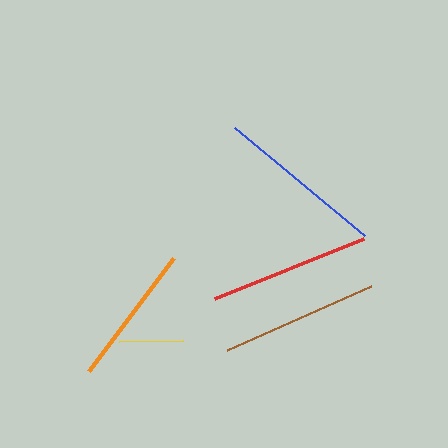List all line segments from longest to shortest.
From longest to shortest: blue, red, brown, orange, yellow.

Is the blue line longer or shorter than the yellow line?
The blue line is longer than the yellow line.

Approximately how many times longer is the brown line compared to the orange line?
The brown line is approximately 1.1 times the length of the orange line.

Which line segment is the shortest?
The yellow line is the shortest at approximately 65 pixels.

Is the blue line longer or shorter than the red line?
The blue line is longer than the red line.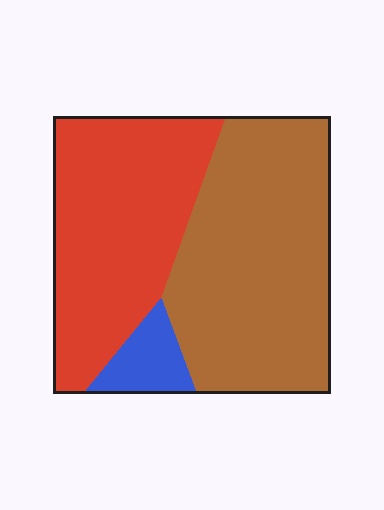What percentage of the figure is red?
Red covers 42% of the figure.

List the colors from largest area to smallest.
From largest to smallest: brown, red, blue.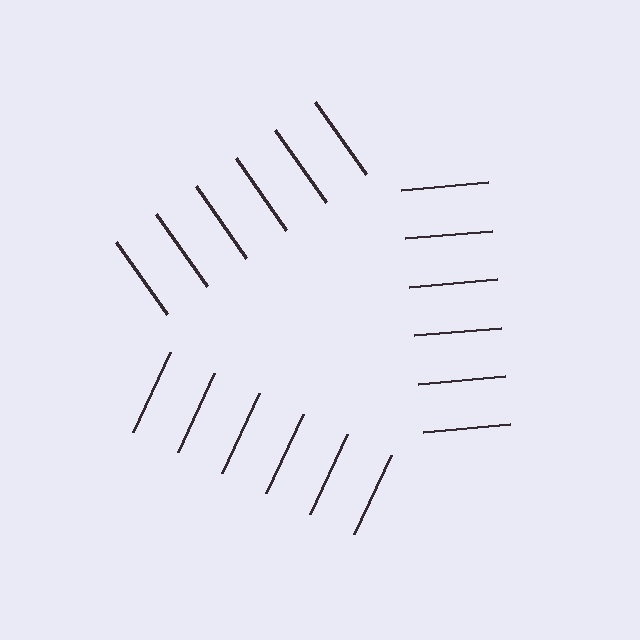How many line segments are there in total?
18 — 6 along each of the 3 edges.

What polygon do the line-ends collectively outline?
An illusory triangle — the line segments terminate on its edges but no continuous stroke is drawn.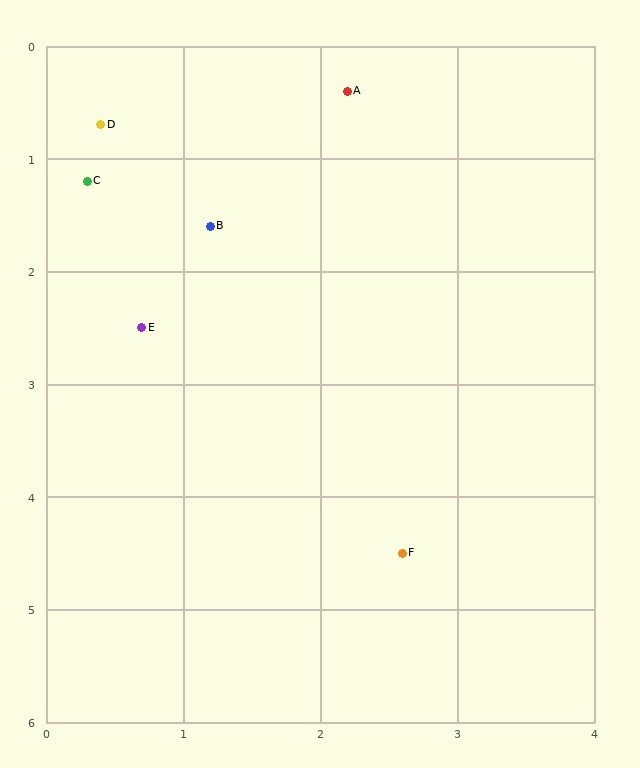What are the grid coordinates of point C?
Point C is at approximately (0.3, 1.2).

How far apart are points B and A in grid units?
Points B and A are about 1.6 grid units apart.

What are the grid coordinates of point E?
Point E is at approximately (0.7, 2.5).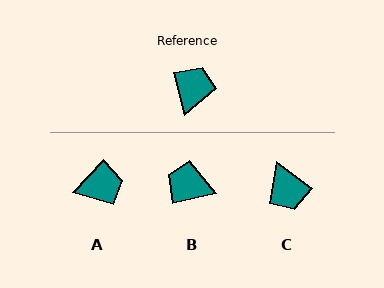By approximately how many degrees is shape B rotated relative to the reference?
Approximately 89 degrees counter-clockwise.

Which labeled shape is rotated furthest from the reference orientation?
C, about 139 degrees away.